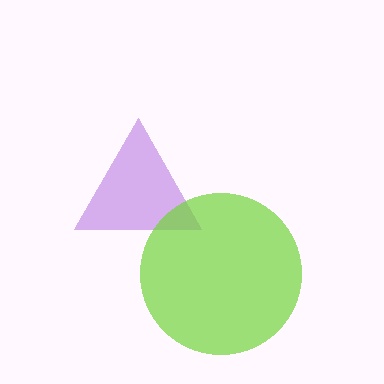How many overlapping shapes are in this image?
There are 2 overlapping shapes in the image.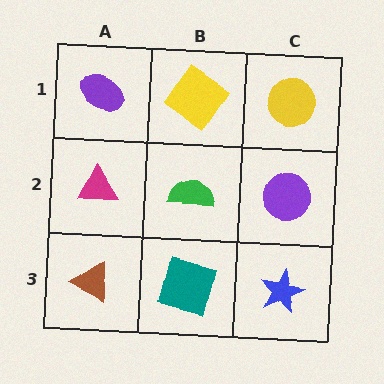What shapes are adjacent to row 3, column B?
A green semicircle (row 2, column B), a brown triangle (row 3, column A), a blue star (row 3, column C).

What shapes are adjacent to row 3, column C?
A purple circle (row 2, column C), a teal square (row 3, column B).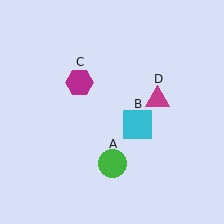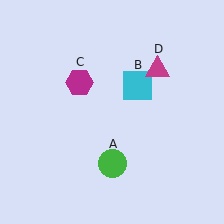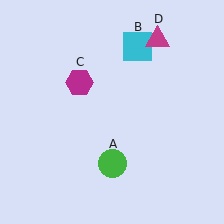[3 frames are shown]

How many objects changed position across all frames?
2 objects changed position: cyan square (object B), magenta triangle (object D).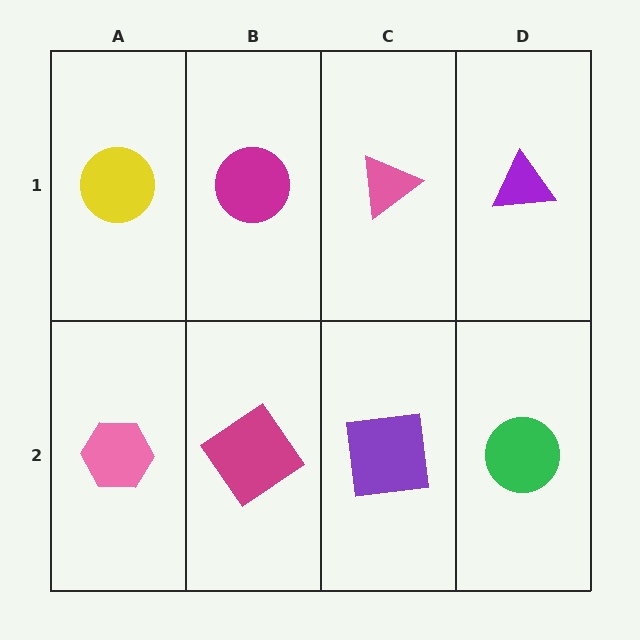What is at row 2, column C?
A purple square.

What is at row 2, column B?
A magenta diamond.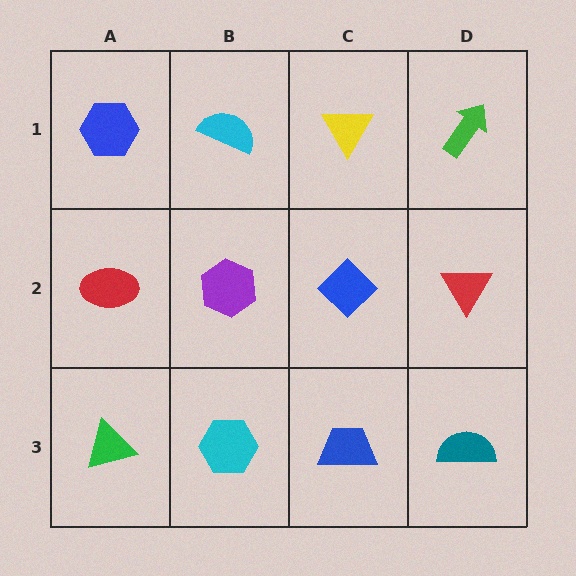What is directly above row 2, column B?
A cyan semicircle.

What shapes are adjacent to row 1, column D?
A red triangle (row 2, column D), a yellow triangle (row 1, column C).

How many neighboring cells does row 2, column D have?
3.